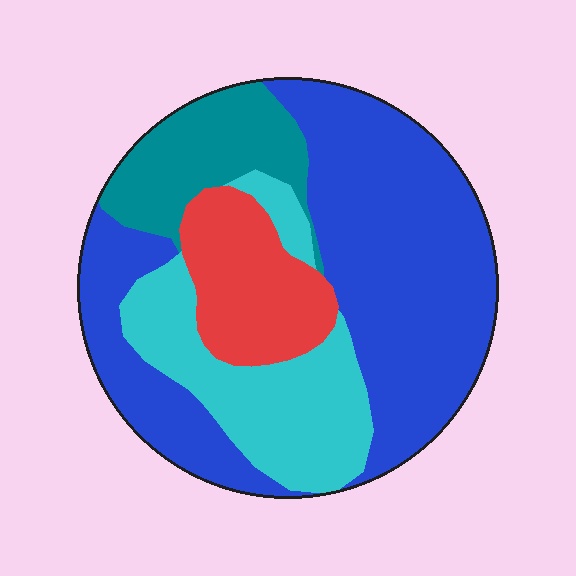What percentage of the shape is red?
Red takes up less than a quarter of the shape.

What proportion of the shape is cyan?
Cyan covers around 20% of the shape.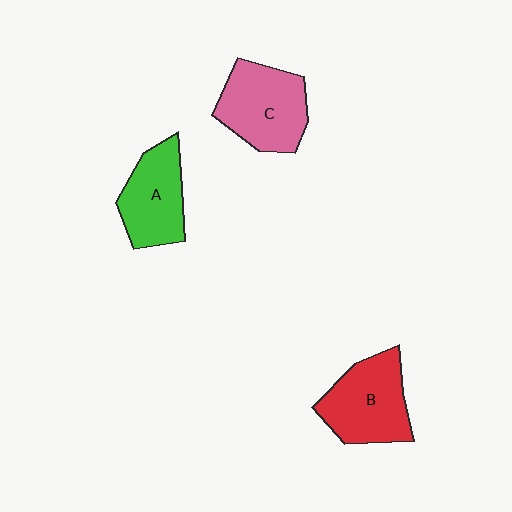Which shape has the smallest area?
Shape A (green).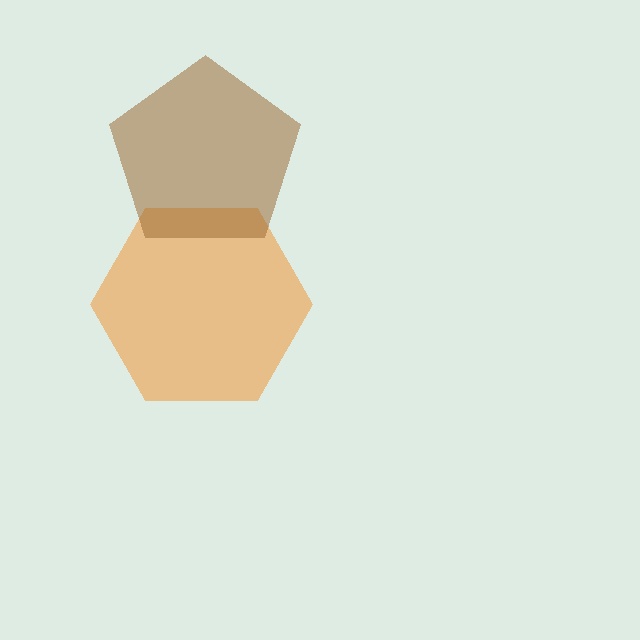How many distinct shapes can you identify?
There are 2 distinct shapes: an orange hexagon, a brown pentagon.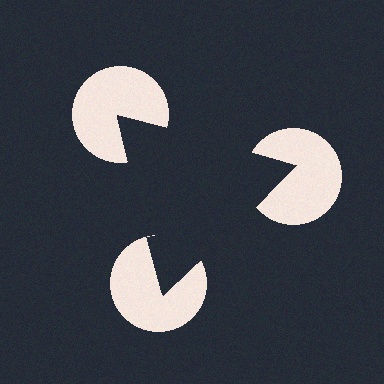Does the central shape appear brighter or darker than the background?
It typically appears slightly darker than the background, even though no actual brightness change is drawn.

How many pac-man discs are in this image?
There are 3 — one at each vertex of the illusory triangle.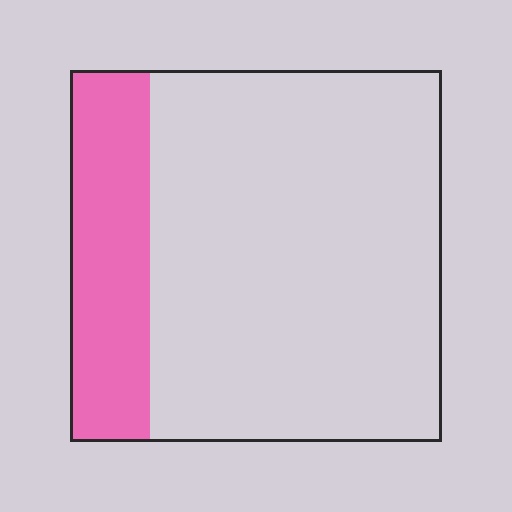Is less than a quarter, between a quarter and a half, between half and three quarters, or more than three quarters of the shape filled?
Less than a quarter.